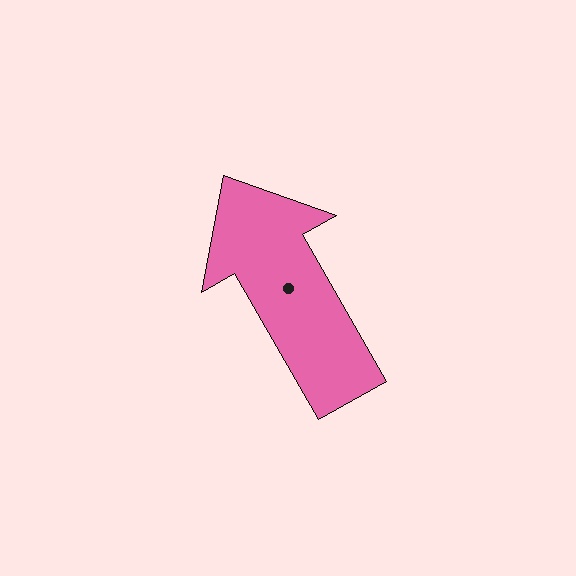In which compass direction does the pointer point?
Northwest.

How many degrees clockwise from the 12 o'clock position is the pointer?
Approximately 330 degrees.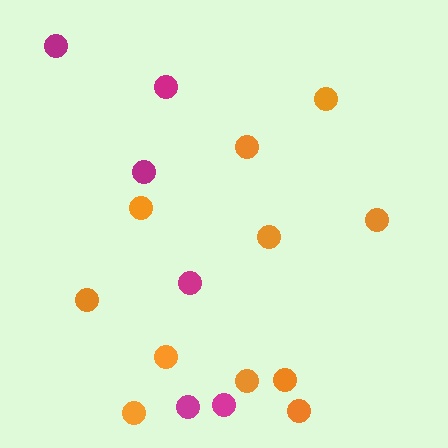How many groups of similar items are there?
There are 2 groups: one group of orange circles (11) and one group of magenta circles (6).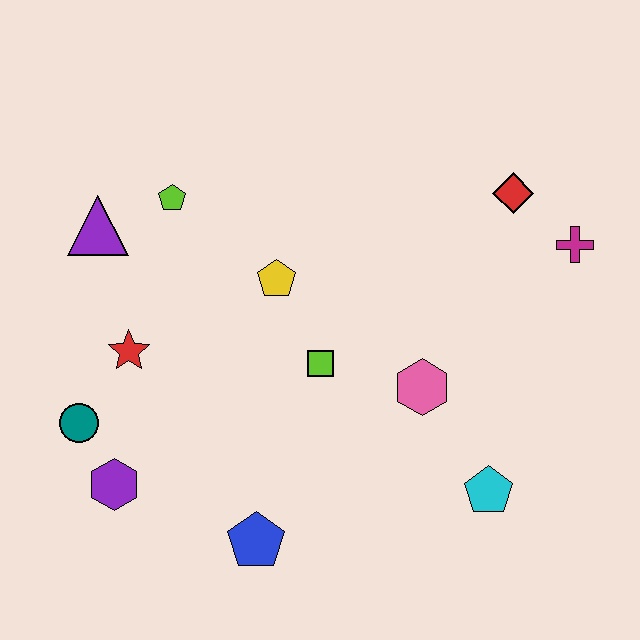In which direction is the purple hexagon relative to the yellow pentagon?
The purple hexagon is below the yellow pentagon.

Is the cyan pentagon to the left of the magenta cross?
Yes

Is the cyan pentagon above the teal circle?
No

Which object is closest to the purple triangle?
The lime pentagon is closest to the purple triangle.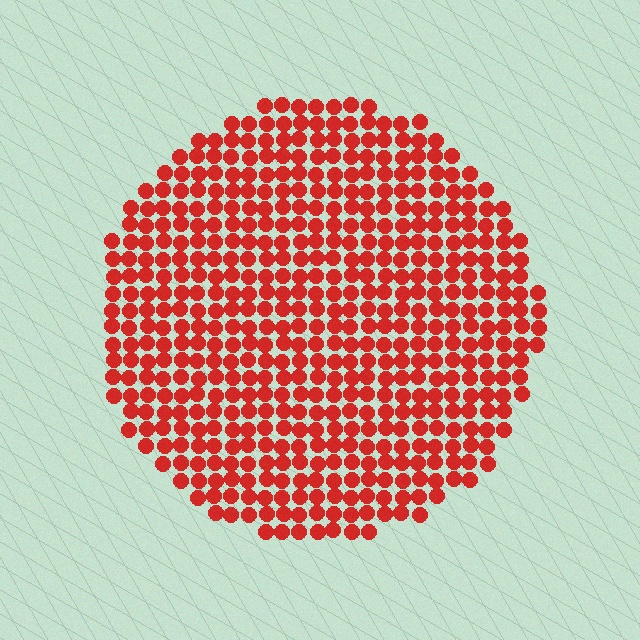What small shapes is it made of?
It is made of small circles.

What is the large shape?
The large shape is a circle.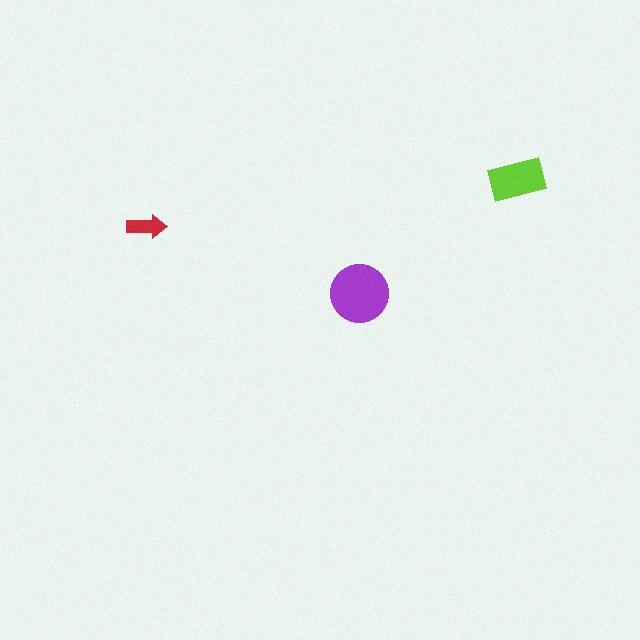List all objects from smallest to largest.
The red arrow, the lime rectangle, the purple circle.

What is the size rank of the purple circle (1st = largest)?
1st.